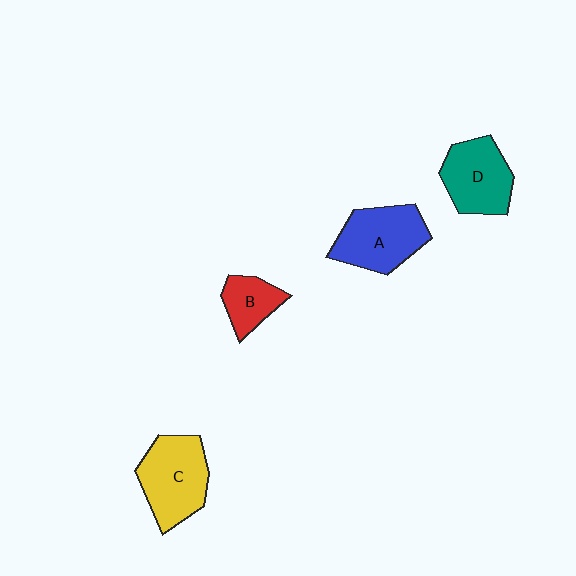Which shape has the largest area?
Shape C (yellow).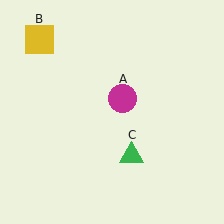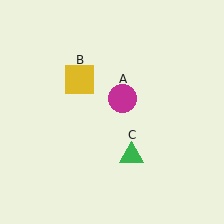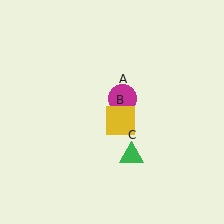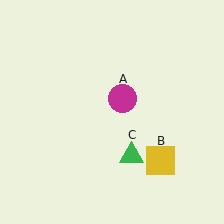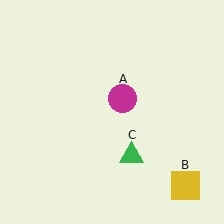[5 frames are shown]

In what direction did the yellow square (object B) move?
The yellow square (object B) moved down and to the right.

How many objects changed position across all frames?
1 object changed position: yellow square (object B).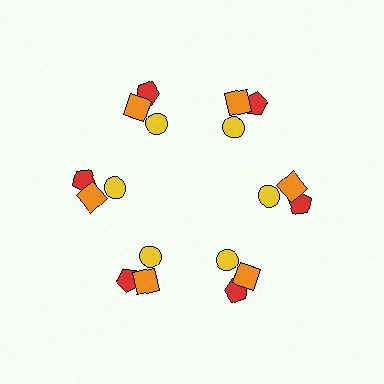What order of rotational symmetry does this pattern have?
This pattern has 6-fold rotational symmetry.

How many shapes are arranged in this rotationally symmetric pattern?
There are 18 shapes, arranged in 6 groups of 3.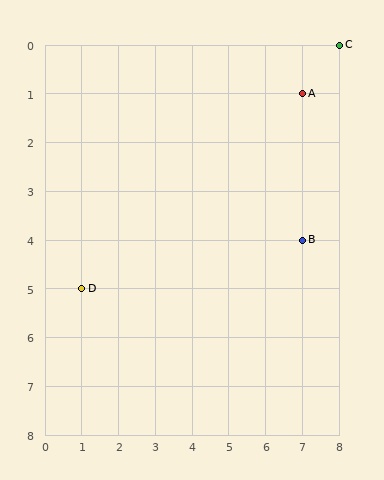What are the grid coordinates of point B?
Point B is at grid coordinates (7, 4).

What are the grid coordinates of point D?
Point D is at grid coordinates (1, 5).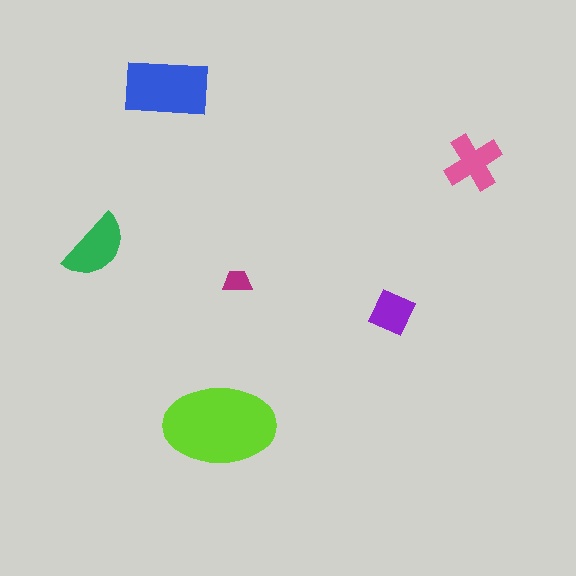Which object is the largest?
The lime ellipse.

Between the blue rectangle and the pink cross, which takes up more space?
The blue rectangle.